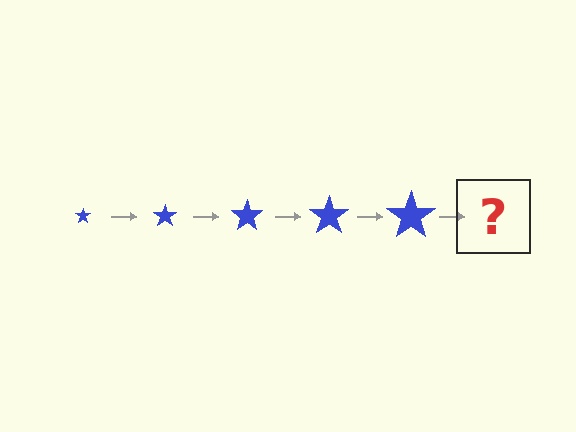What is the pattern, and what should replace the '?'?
The pattern is that the star gets progressively larger each step. The '?' should be a blue star, larger than the previous one.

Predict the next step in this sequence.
The next step is a blue star, larger than the previous one.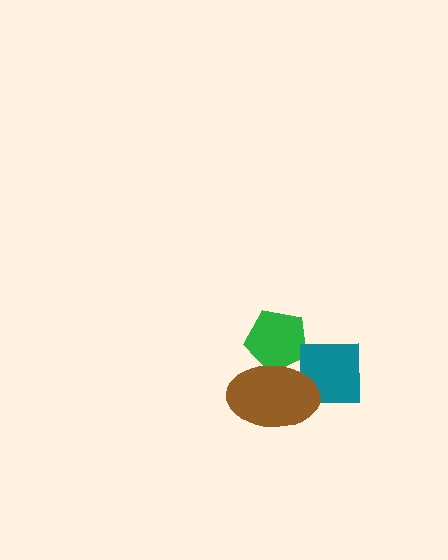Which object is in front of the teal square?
The brown ellipse is in front of the teal square.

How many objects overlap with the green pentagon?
1 object overlaps with the green pentagon.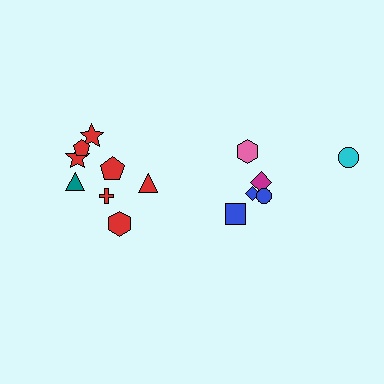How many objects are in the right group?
There are 6 objects.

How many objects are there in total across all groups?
There are 14 objects.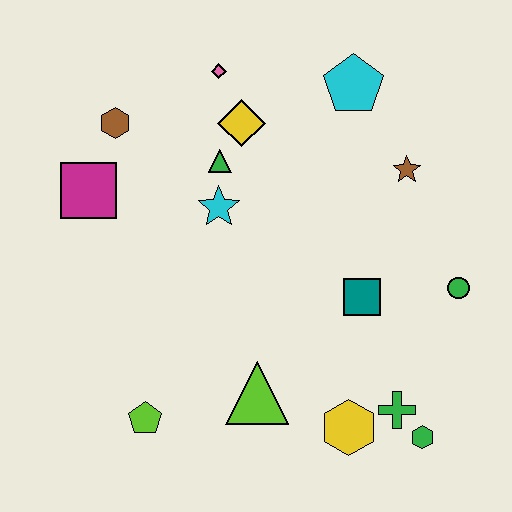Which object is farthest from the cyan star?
The green hexagon is farthest from the cyan star.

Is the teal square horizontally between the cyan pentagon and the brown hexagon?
No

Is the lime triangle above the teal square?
No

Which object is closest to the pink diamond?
The yellow diamond is closest to the pink diamond.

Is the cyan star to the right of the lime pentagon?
Yes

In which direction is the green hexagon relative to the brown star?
The green hexagon is below the brown star.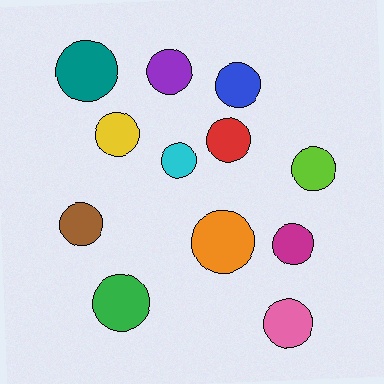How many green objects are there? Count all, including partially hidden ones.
There is 1 green object.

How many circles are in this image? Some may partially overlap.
There are 12 circles.